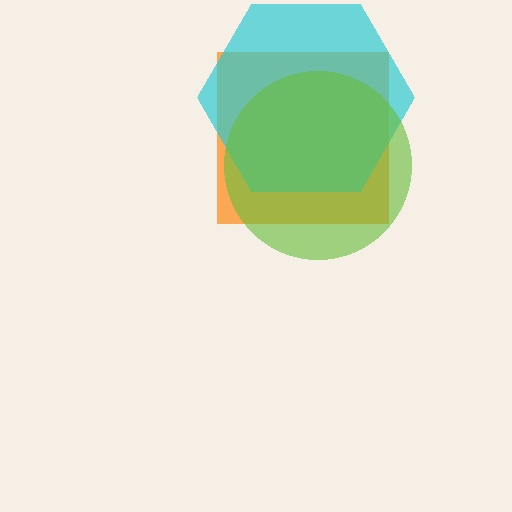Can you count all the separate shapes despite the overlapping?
Yes, there are 3 separate shapes.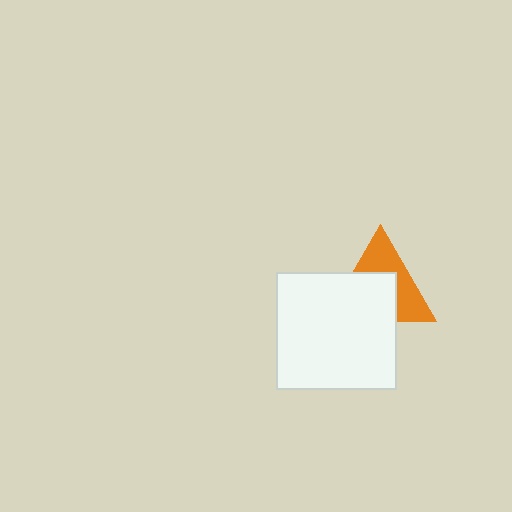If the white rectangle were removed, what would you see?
You would see the complete orange triangle.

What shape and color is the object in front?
The object in front is a white rectangle.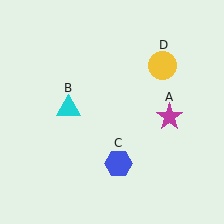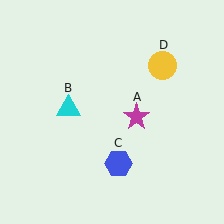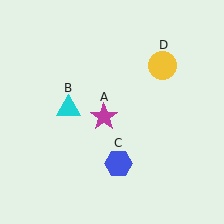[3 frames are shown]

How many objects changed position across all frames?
1 object changed position: magenta star (object A).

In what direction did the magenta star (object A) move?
The magenta star (object A) moved left.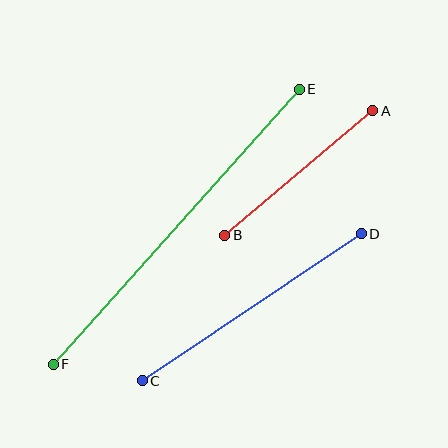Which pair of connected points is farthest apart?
Points E and F are farthest apart.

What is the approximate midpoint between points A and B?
The midpoint is at approximately (299, 173) pixels.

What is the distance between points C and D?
The distance is approximately 264 pixels.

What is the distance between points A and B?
The distance is approximately 193 pixels.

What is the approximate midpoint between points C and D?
The midpoint is at approximately (252, 307) pixels.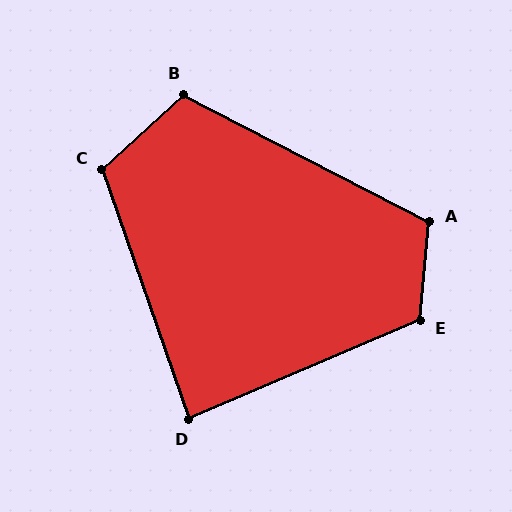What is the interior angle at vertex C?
Approximately 113 degrees (obtuse).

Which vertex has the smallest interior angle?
D, at approximately 86 degrees.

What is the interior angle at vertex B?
Approximately 110 degrees (obtuse).